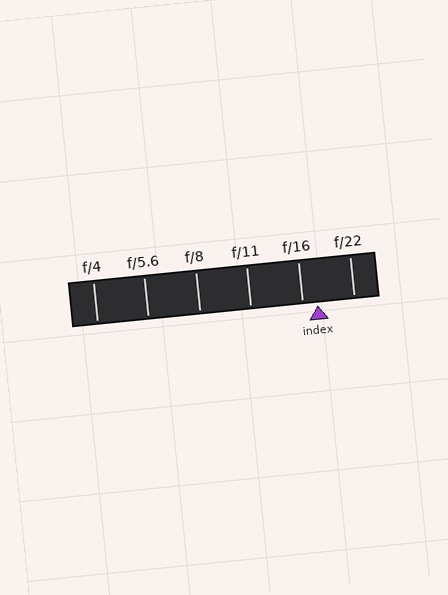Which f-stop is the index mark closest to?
The index mark is closest to f/16.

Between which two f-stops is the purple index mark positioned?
The index mark is between f/16 and f/22.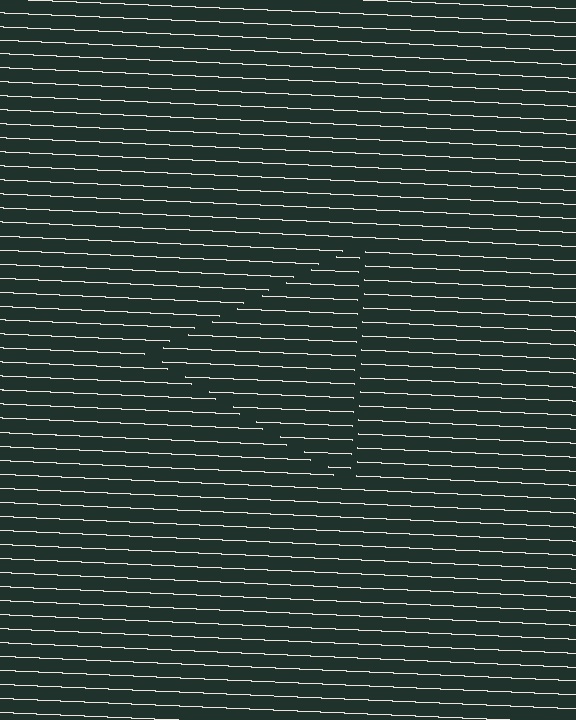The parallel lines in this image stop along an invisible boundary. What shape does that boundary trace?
An illusory triangle. The interior of the shape contains the same grating, shifted by half a period — the contour is defined by the phase discontinuity where line-ends from the inner and outer gratings abut.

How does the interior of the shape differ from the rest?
The interior of the shape contains the same grating, shifted by half a period — the contour is defined by the phase discontinuity where line-ends from the inner and outer gratings abut.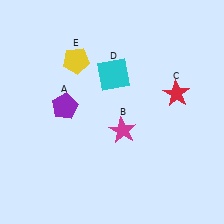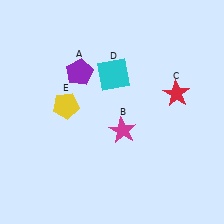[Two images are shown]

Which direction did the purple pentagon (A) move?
The purple pentagon (A) moved up.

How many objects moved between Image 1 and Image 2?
2 objects moved between the two images.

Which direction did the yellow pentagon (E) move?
The yellow pentagon (E) moved down.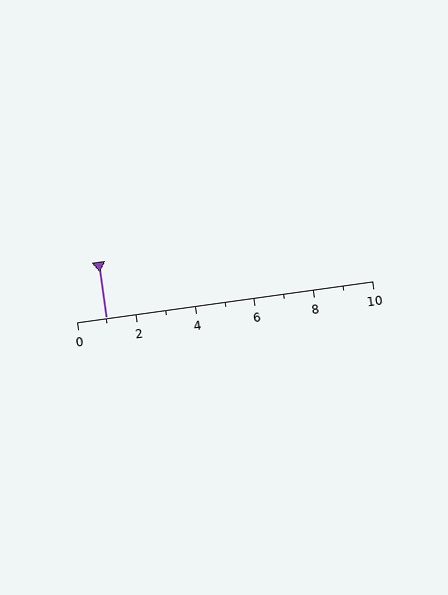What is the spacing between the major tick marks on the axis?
The major ticks are spaced 2 apart.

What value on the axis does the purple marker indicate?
The marker indicates approximately 1.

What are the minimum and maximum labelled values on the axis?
The axis runs from 0 to 10.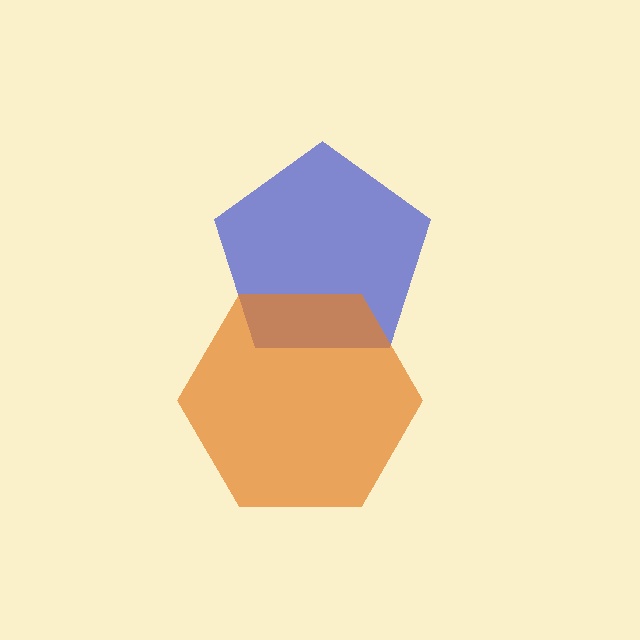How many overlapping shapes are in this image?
There are 2 overlapping shapes in the image.